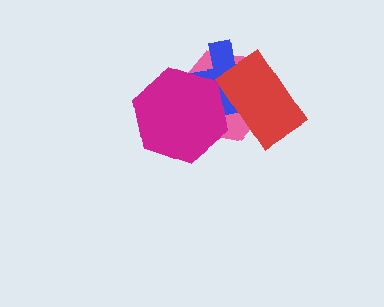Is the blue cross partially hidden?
Yes, it is partially covered by another shape.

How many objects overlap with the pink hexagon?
3 objects overlap with the pink hexagon.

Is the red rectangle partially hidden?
Yes, it is partially covered by another shape.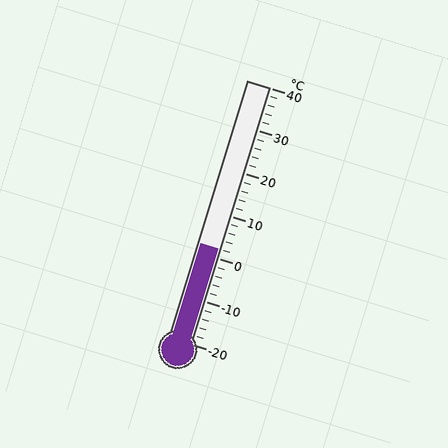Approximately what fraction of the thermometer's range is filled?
The thermometer is filled to approximately 35% of its range.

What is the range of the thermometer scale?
The thermometer scale ranges from -20°C to 40°C.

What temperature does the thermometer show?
The thermometer shows approximately 2°C.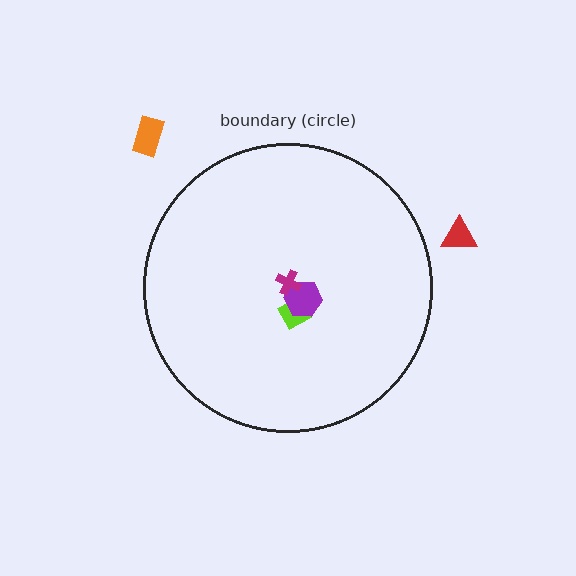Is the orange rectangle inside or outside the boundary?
Outside.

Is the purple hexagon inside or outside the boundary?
Inside.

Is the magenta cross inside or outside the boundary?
Inside.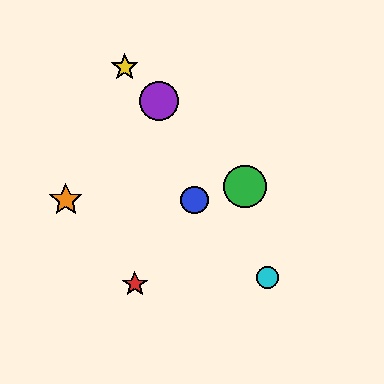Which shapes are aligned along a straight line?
The green circle, the yellow star, the purple circle are aligned along a straight line.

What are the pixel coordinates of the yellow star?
The yellow star is at (125, 67).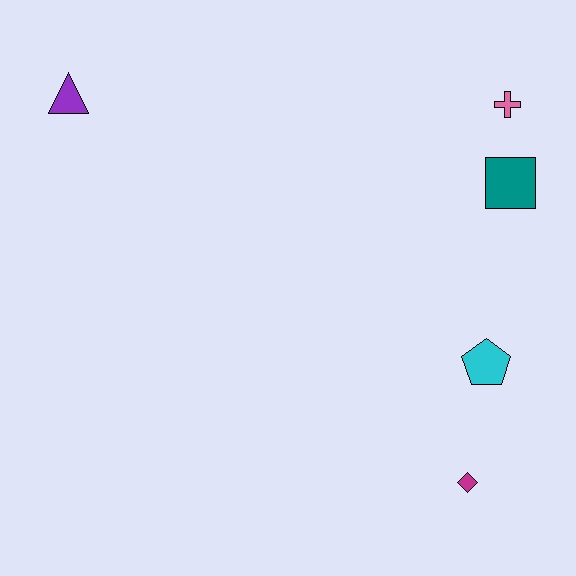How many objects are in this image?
There are 5 objects.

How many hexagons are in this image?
There are no hexagons.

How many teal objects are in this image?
There is 1 teal object.